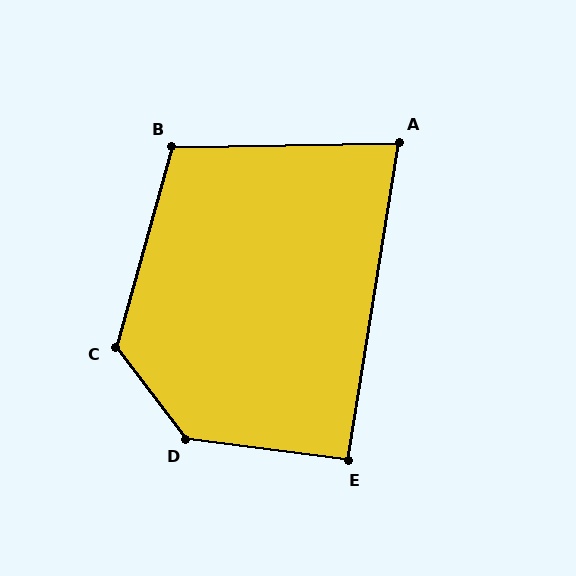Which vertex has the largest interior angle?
D, at approximately 135 degrees.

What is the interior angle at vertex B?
Approximately 107 degrees (obtuse).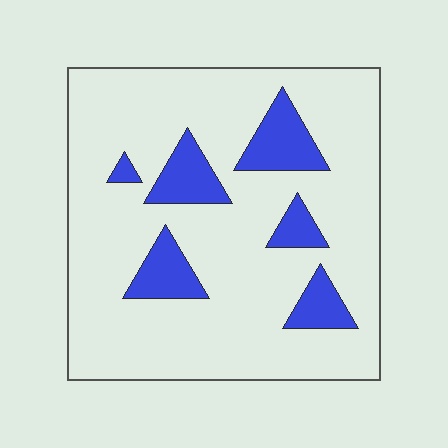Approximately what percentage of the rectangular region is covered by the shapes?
Approximately 15%.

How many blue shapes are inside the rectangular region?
6.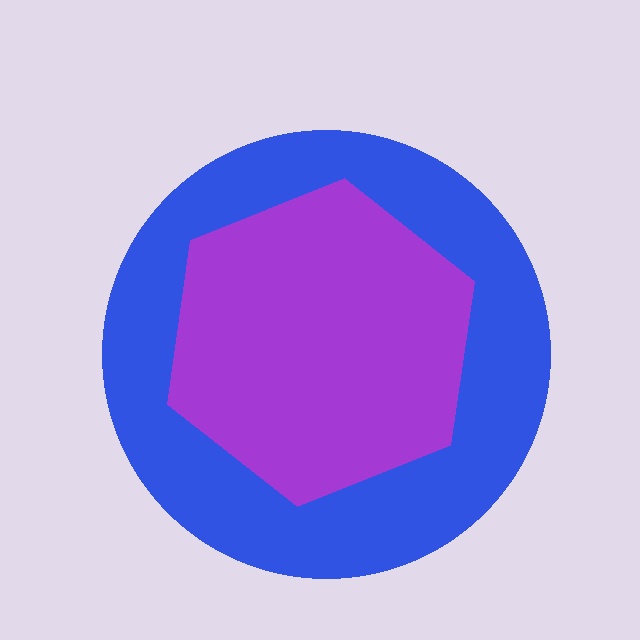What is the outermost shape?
The blue circle.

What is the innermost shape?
The purple hexagon.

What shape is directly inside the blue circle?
The purple hexagon.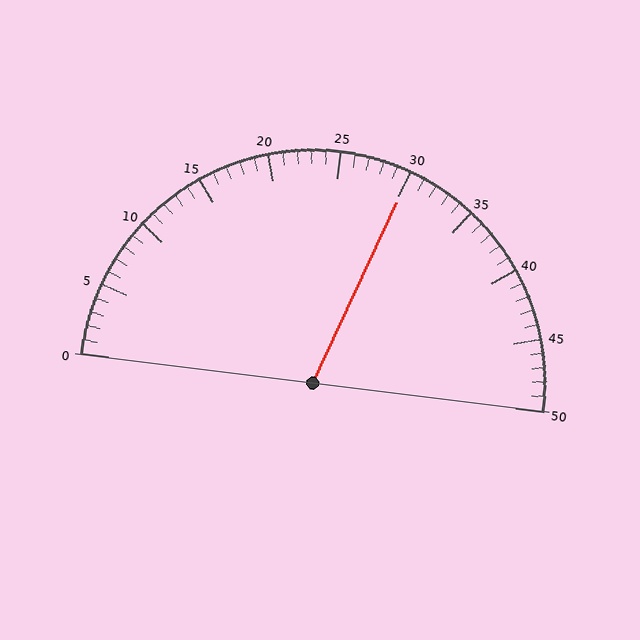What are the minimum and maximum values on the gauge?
The gauge ranges from 0 to 50.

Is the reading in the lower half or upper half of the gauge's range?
The reading is in the upper half of the range (0 to 50).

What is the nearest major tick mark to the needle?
The nearest major tick mark is 30.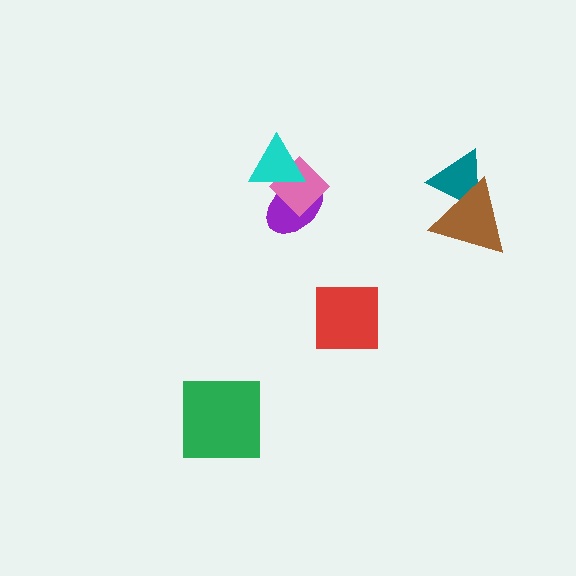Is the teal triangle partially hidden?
Yes, it is partially covered by another shape.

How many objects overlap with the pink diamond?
2 objects overlap with the pink diamond.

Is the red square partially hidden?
No, no other shape covers it.